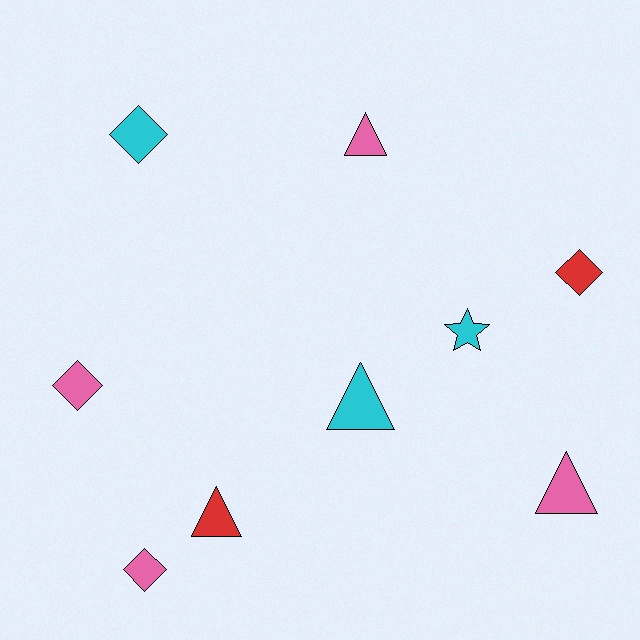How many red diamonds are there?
There is 1 red diamond.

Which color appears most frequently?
Pink, with 4 objects.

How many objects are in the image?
There are 9 objects.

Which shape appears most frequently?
Diamond, with 4 objects.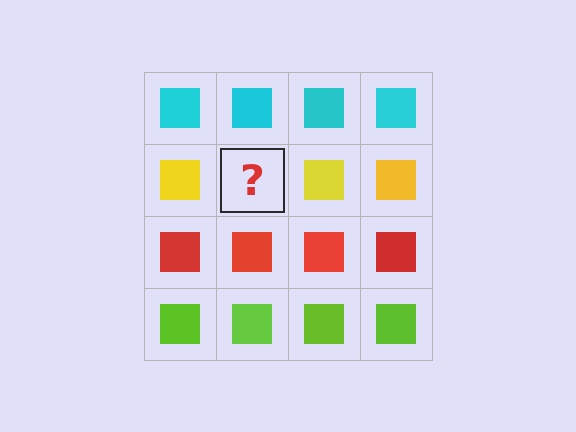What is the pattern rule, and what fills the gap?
The rule is that each row has a consistent color. The gap should be filled with a yellow square.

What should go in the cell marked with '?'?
The missing cell should contain a yellow square.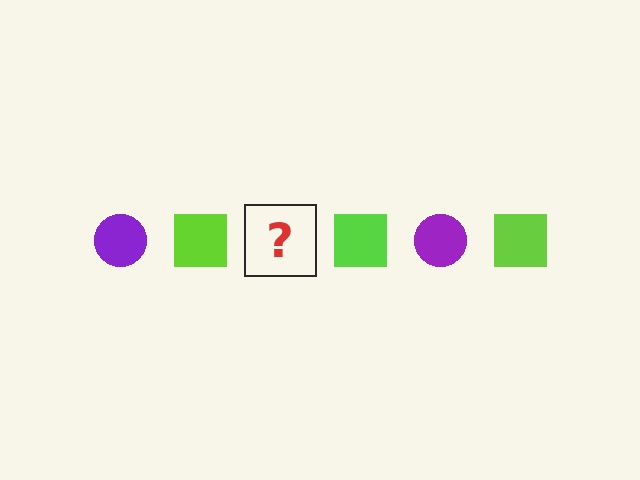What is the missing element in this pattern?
The missing element is a purple circle.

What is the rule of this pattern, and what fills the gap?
The rule is that the pattern alternates between purple circle and lime square. The gap should be filled with a purple circle.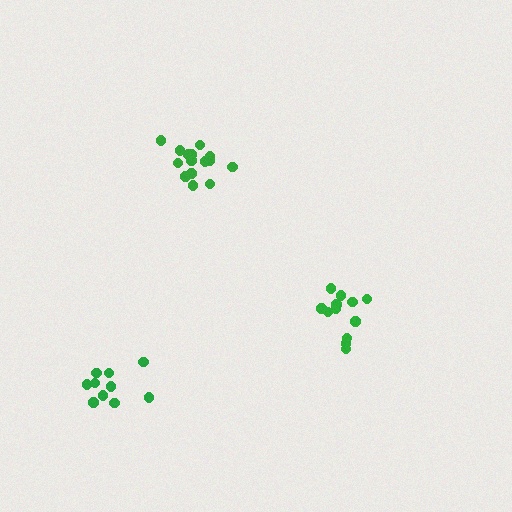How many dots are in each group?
Group 1: 16 dots, Group 2: 12 dots, Group 3: 10 dots (38 total).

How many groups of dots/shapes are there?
There are 3 groups.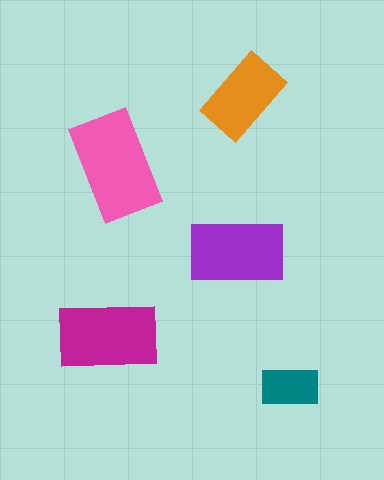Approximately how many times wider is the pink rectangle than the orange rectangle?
About 1.5 times wider.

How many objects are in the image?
There are 5 objects in the image.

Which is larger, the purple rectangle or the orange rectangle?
The purple one.